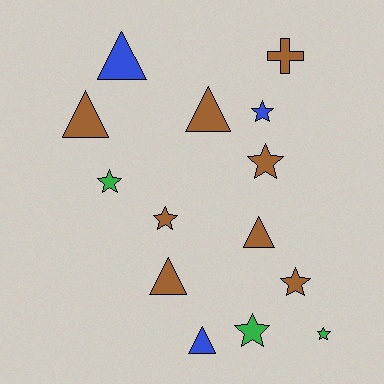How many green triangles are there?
There are no green triangles.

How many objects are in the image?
There are 14 objects.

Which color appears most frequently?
Brown, with 8 objects.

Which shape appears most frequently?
Star, with 7 objects.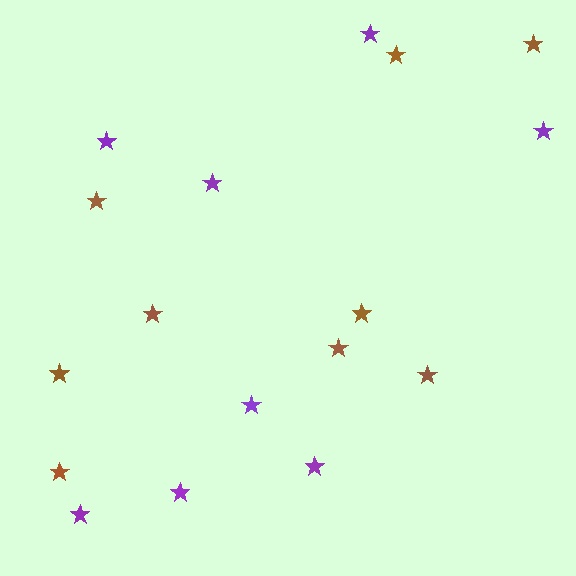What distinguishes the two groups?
There are 2 groups: one group of purple stars (8) and one group of brown stars (9).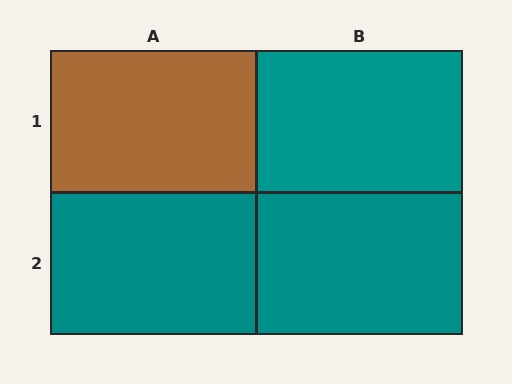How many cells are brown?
1 cell is brown.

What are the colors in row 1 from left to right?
Brown, teal.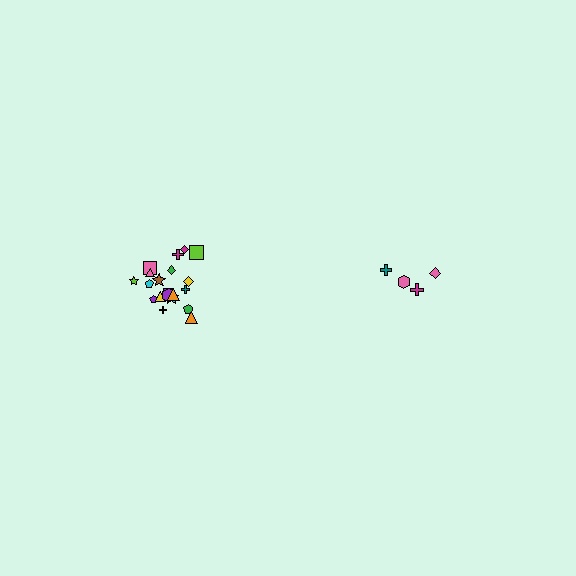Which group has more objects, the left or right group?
The left group.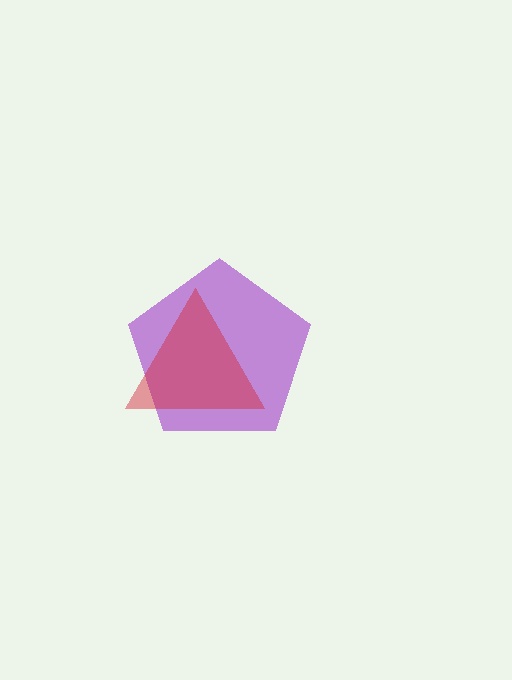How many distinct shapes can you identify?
There are 2 distinct shapes: a purple pentagon, a red triangle.